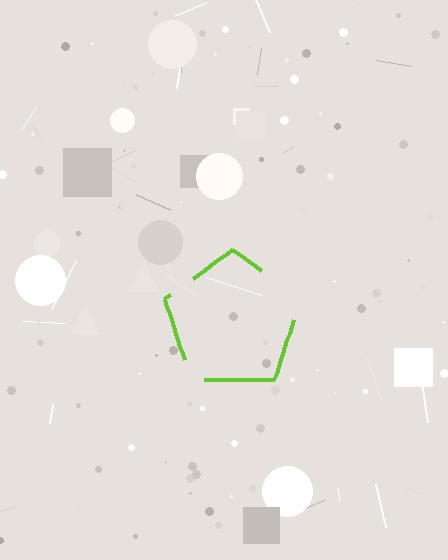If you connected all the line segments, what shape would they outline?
They would outline a pentagon.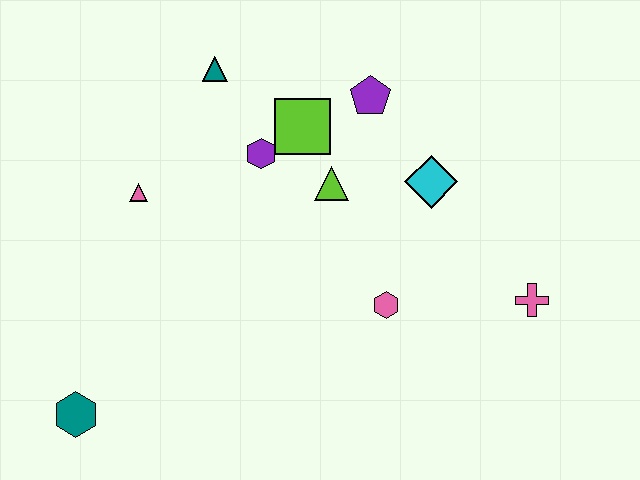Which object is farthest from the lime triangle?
The teal hexagon is farthest from the lime triangle.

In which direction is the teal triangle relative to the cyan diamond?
The teal triangle is to the left of the cyan diamond.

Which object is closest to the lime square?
The purple hexagon is closest to the lime square.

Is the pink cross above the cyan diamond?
No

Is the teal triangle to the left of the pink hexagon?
Yes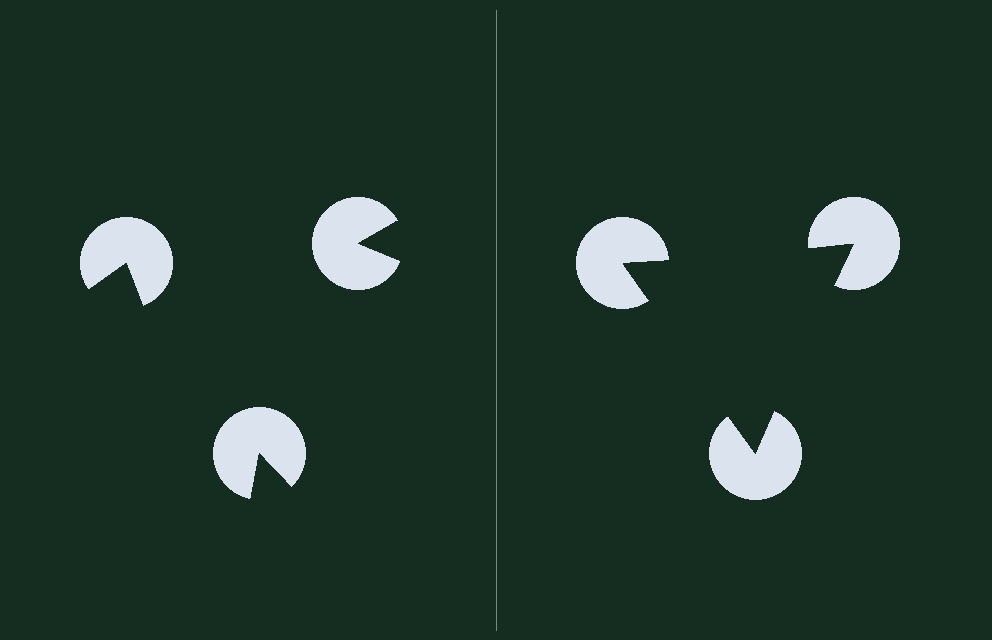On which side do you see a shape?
An illusory triangle appears on the right side. On the left side the wedge cuts are rotated, so no coherent shape forms.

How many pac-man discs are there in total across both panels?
6 — 3 on each side.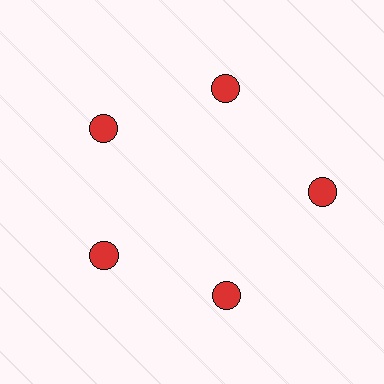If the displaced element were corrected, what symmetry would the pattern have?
It would have 5-fold rotational symmetry — the pattern would map onto itself every 72 degrees.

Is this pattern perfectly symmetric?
No. The 5 red circles are arranged in a ring, but one element near the 3 o'clock position is pushed outward from the center, breaking the 5-fold rotational symmetry.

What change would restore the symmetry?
The symmetry would be restored by moving it inward, back onto the ring so that all 5 circles sit at equal angles and equal distance from the center.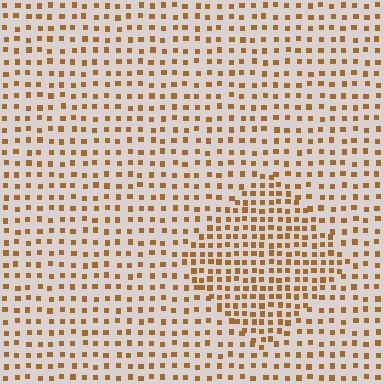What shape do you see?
I see a diamond.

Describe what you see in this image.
The image contains small brown elements arranged at two different densities. A diamond-shaped region is visible where the elements are more densely packed than the surrounding area.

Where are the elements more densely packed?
The elements are more densely packed inside the diamond boundary.